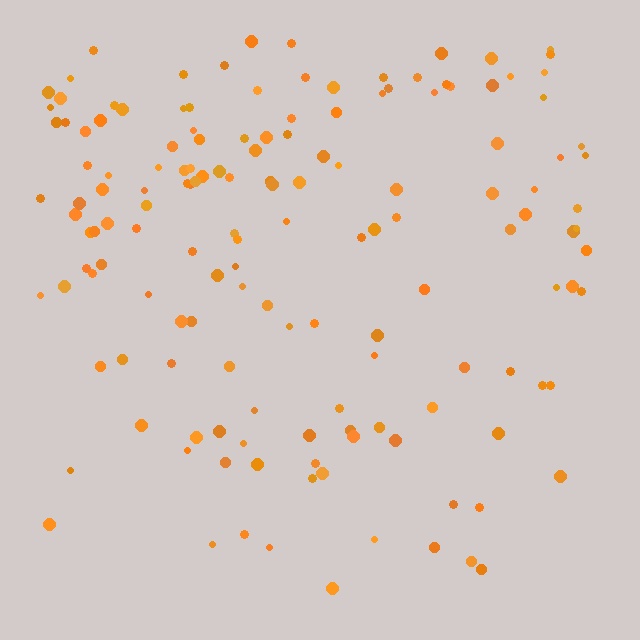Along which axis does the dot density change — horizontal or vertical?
Vertical.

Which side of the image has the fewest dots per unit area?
The bottom.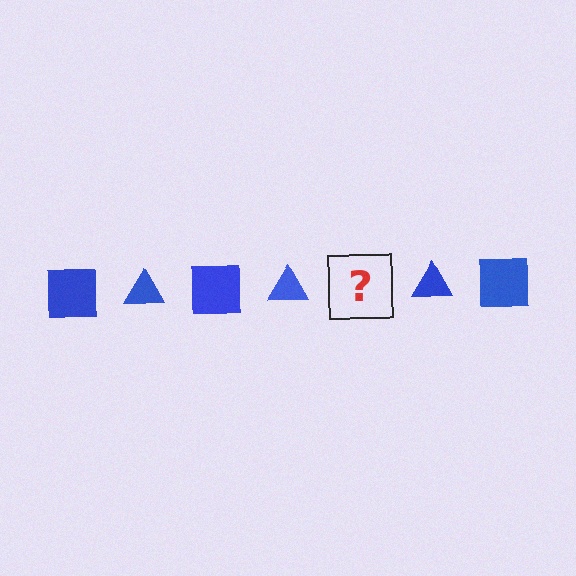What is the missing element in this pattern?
The missing element is a blue square.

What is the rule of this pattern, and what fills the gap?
The rule is that the pattern cycles through square, triangle shapes in blue. The gap should be filled with a blue square.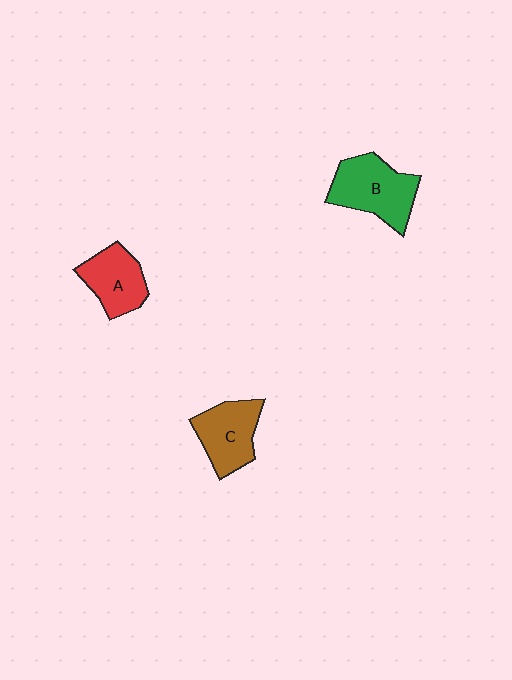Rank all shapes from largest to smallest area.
From largest to smallest: B (green), C (brown), A (red).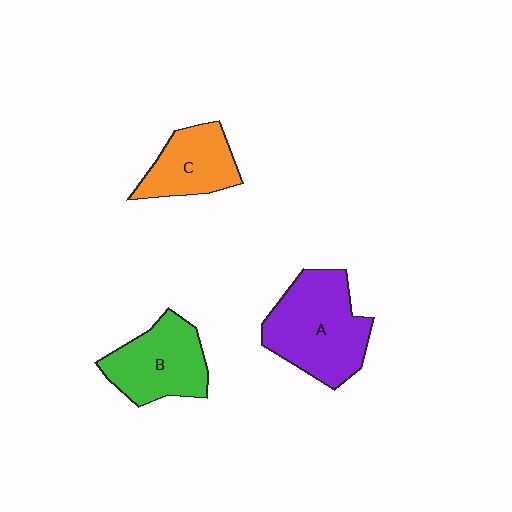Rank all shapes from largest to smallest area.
From largest to smallest: A (purple), B (green), C (orange).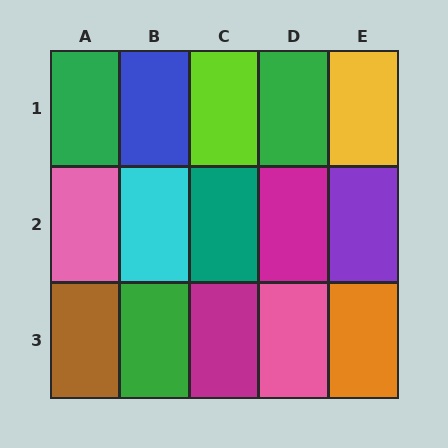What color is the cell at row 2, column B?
Cyan.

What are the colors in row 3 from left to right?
Brown, green, magenta, pink, orange.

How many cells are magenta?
2 cells are magenta.